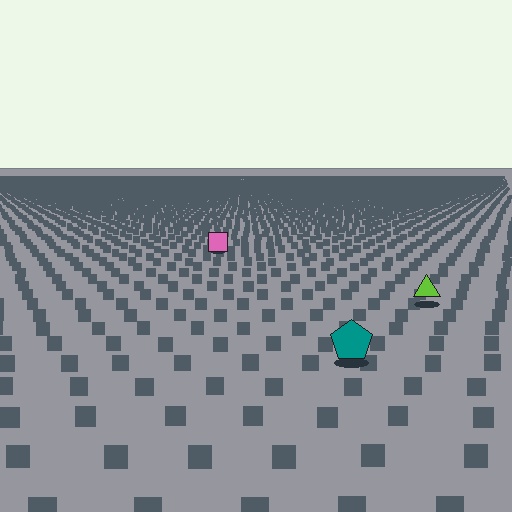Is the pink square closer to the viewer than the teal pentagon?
No. The teal pentagon is closer — you can tell from the texture gradient: the ground texture is coarser near it.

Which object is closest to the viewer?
The teal pentagon is closest. The texture marks near it are larger and more spread out.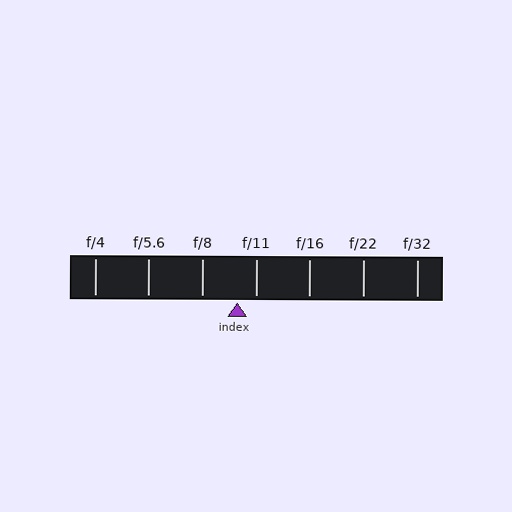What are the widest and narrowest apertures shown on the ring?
The widest aperture shown is f/4 and the narrowest is f/32.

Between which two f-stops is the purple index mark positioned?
The index mark is between f/8 and f/11.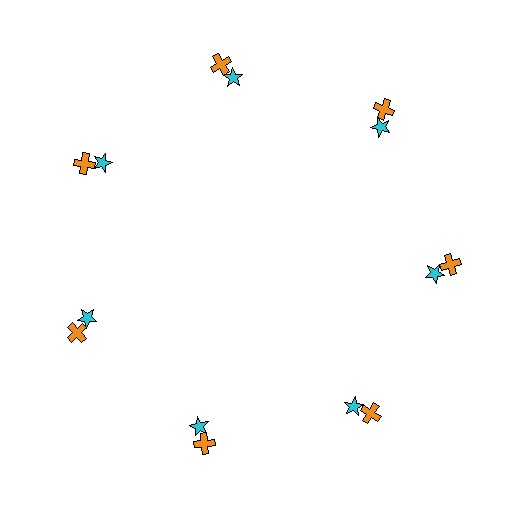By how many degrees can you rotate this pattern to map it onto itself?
The pattern maps onto itself every 51 degrees of rotation.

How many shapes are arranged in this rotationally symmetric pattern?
There are 14 shapes, arranged in 7 groups of 2.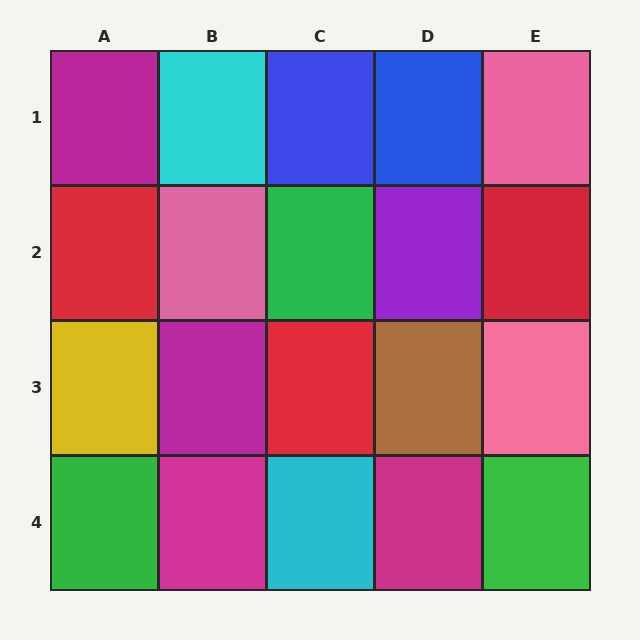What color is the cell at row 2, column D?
Purple.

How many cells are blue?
2 cells are blue.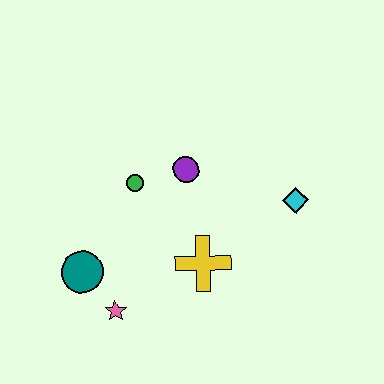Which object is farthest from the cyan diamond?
The teal circle is farthest from the cyan diamond.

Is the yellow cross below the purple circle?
Yes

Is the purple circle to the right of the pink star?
Yes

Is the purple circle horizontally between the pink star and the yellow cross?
Yes